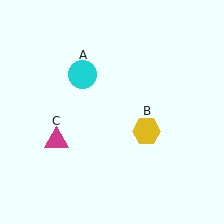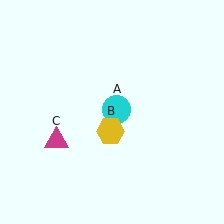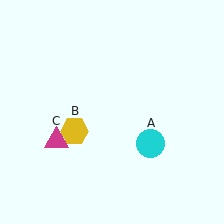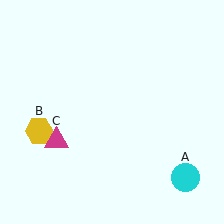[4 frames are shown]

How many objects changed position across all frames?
2 objects changed position: cyan circle (object A), yellow hexagon (object B).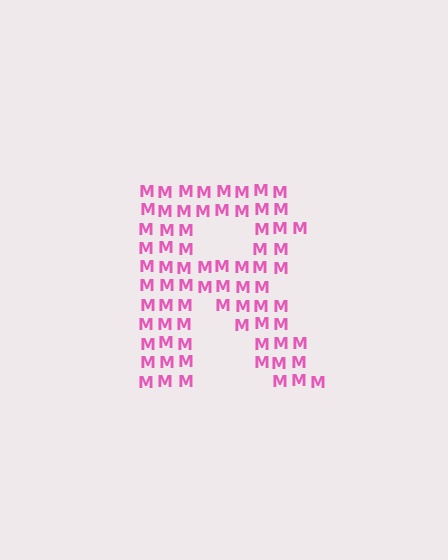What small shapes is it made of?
It is made of small letter M's.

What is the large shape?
The large shape is the letter R.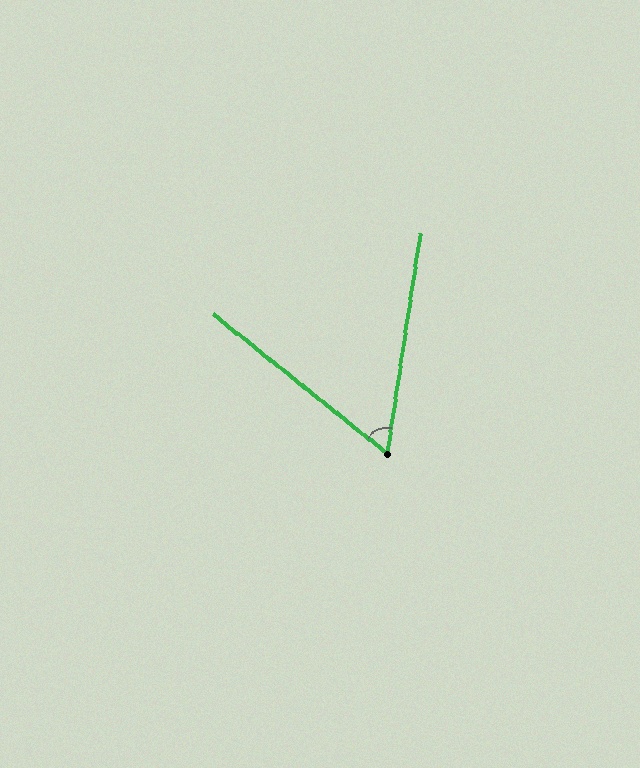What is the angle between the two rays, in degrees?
Approximately 60 degrees.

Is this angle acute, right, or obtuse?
It is acute.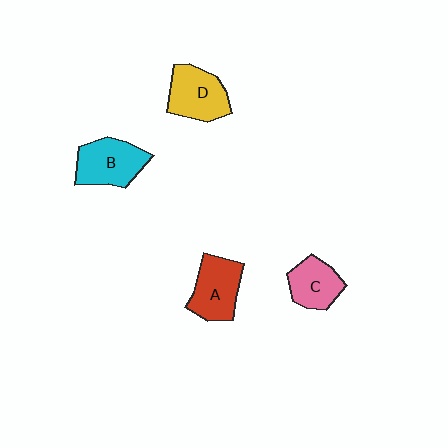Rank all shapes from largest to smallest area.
From largest to smallest: B (cyan), D (yellow), A (red), C (pink).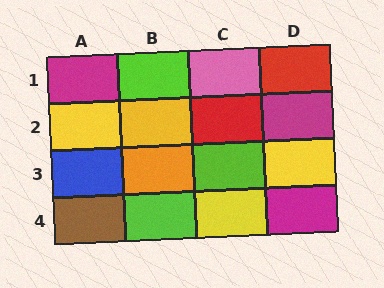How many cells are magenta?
3 cells are magenta.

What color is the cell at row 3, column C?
Lime.